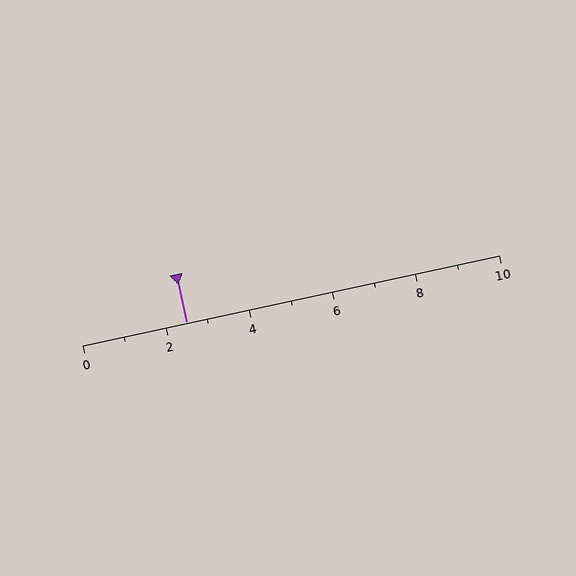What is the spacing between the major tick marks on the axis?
The major ticks are spaced 2 apart.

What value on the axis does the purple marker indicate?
The marker indicates approximately 2.5.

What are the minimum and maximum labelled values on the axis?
The axis runs from 0 to 10.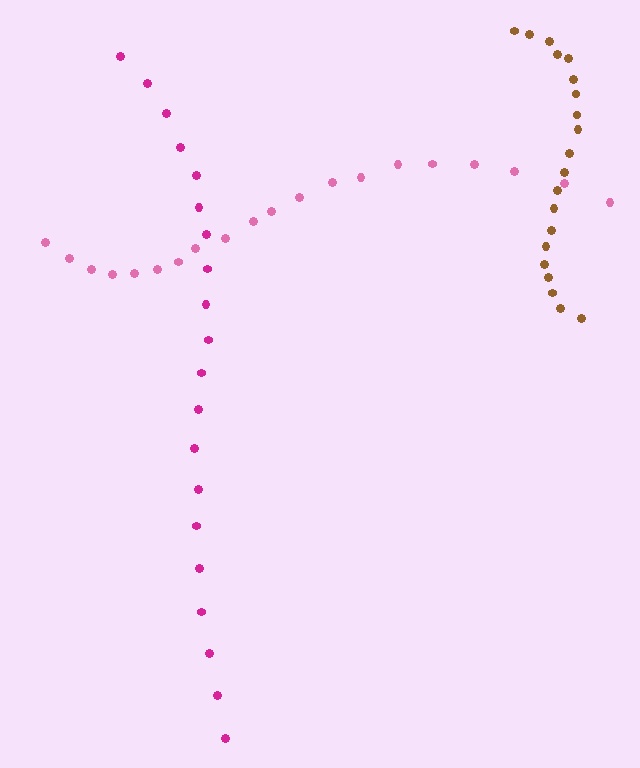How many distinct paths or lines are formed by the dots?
There are 3 distinct paths.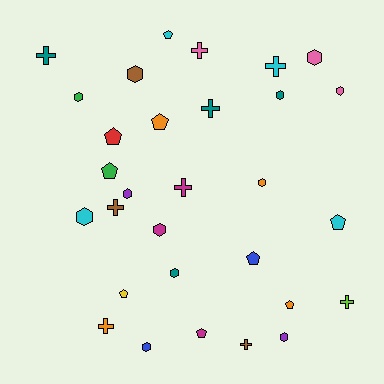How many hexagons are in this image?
There are 12 hexagons.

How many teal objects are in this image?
There are 4 teal objects.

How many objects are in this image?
There are 30 objects.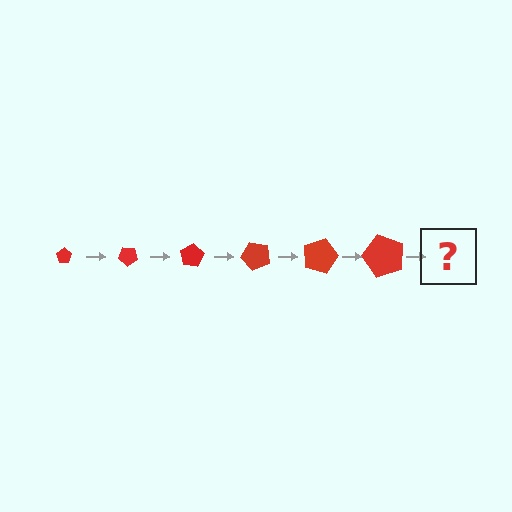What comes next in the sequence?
The next element should be a pentagon, larger than the previous one and rotated 240 degrees from the start.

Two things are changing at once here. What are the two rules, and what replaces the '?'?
The two rules are that the pentagon grows larger each step and it rotates 40 degrees each step. The '?' should be a pentagon, larger than the previous one and rotated 240 degrees from the start.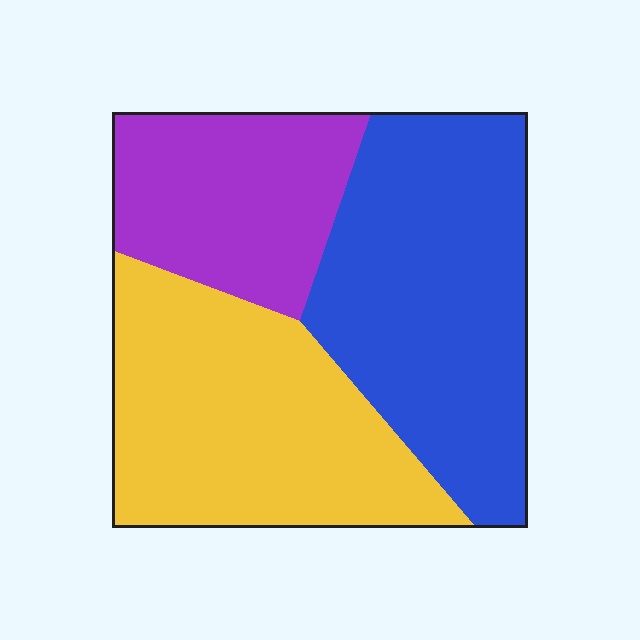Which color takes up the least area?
Purple, at roughly 25%.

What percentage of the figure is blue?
Blue covers 40% of the figure.